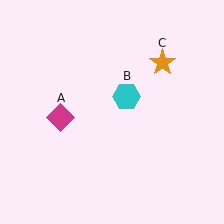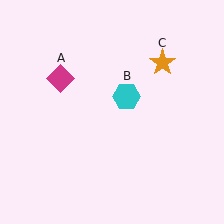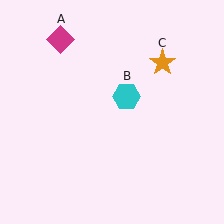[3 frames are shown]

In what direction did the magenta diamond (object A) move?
The magenta diamond (object A) moved up.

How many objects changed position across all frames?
1 object changed position: magenta diamond (object A).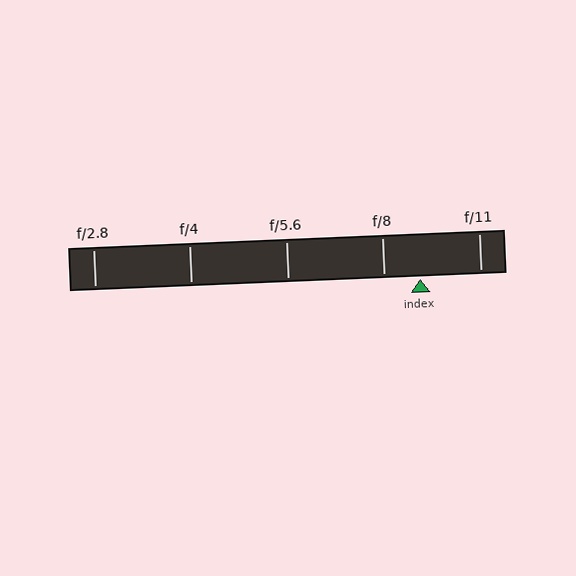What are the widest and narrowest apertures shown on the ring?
The widest aperture shown is f/2.8 and the narrowest is f/11.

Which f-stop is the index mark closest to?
The index mark is closest to f/8.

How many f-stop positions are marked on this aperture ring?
There are 5 f-stop positions marked.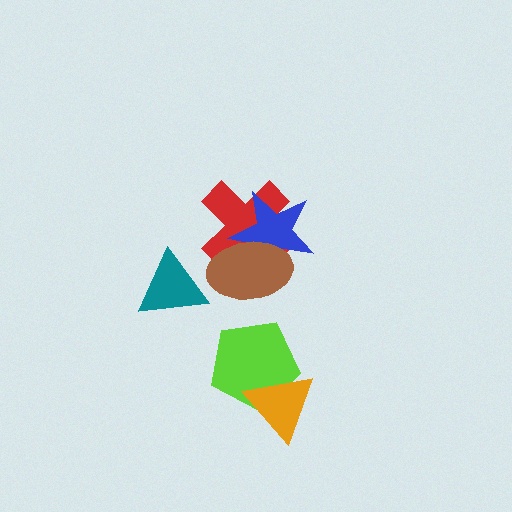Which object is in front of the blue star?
The brown ellipse is in front of the blue star.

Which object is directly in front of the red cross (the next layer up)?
The blue star is directly in front of the red cross.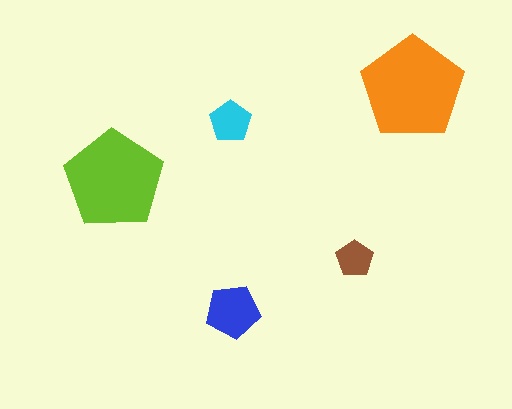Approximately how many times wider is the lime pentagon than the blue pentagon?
About 2 times wider.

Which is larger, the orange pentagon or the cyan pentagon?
The orange one.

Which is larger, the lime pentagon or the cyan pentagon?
The lime one.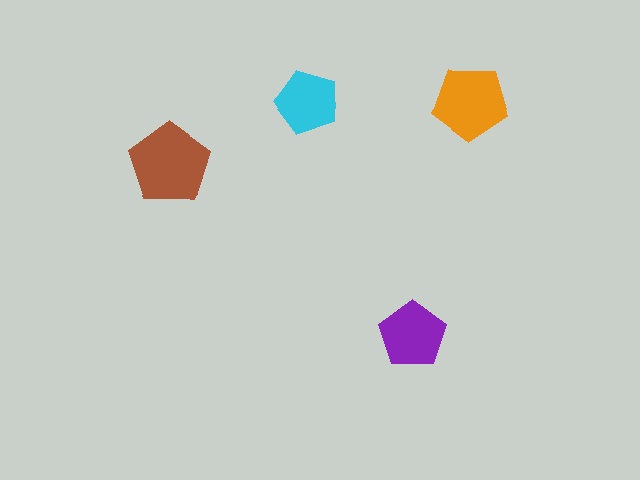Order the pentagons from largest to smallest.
the brown one, the orange one, the purple one, the cyan one.